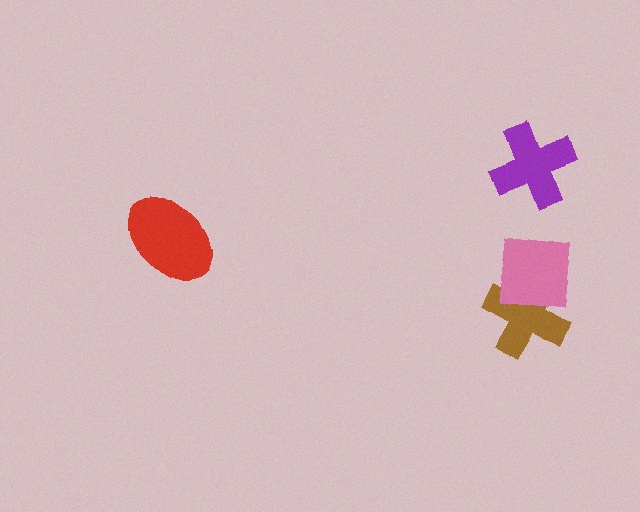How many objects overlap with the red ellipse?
0 objects overlap with the red ellipse.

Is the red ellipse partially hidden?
No, no other shape covers it.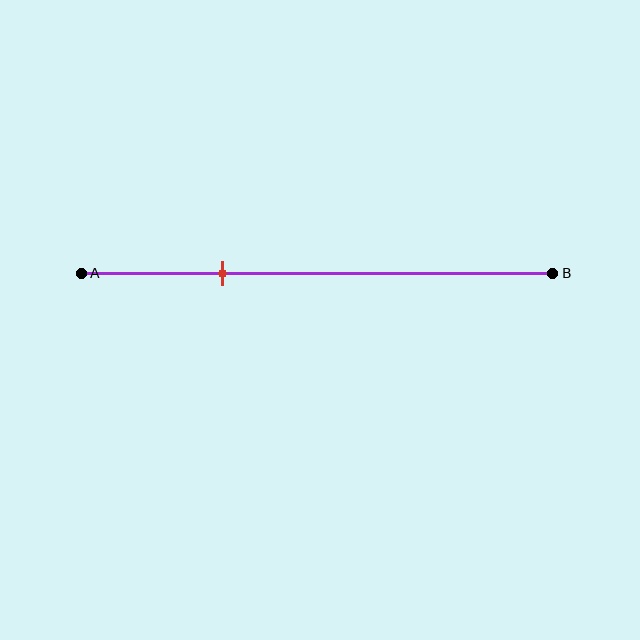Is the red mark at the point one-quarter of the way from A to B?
No, the mark is at about 30% from A, not at the 25% one-quarter point.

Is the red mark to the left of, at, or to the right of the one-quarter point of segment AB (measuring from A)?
The red mark is to the right of the one-quarter point of segment AB.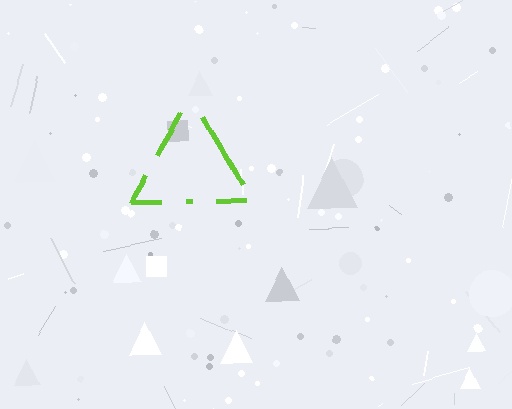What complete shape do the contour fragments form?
The contour fragments form a triangle.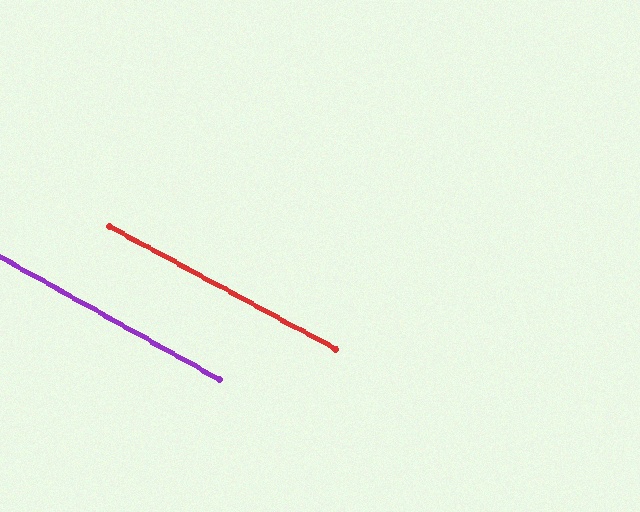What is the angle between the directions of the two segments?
Approximately 1 degree.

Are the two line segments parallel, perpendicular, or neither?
Parallel — their directions differ by only 0.7°.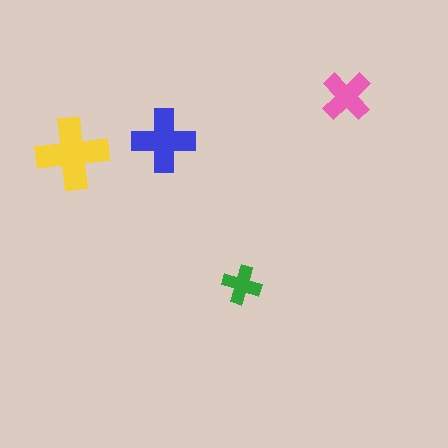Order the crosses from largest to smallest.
the yellow one, the blue one, the pink one, the green one.